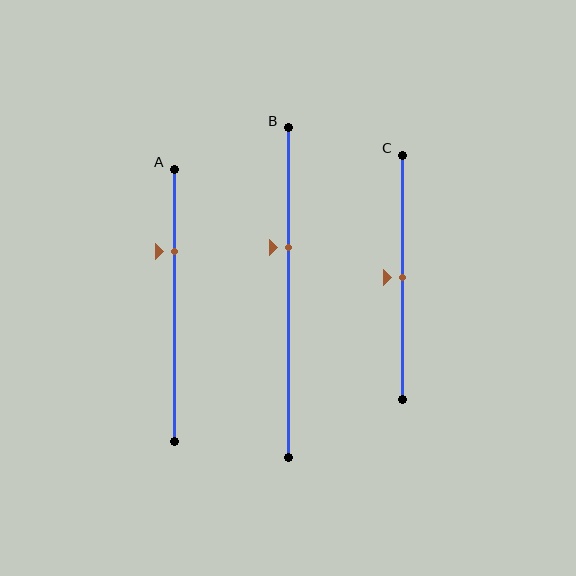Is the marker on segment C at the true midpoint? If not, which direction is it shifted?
Yes, the marker on segment C is at the true midpoint.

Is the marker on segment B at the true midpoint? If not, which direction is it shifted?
No, the marker on segment B is shifted upward by about 14% of the segment length.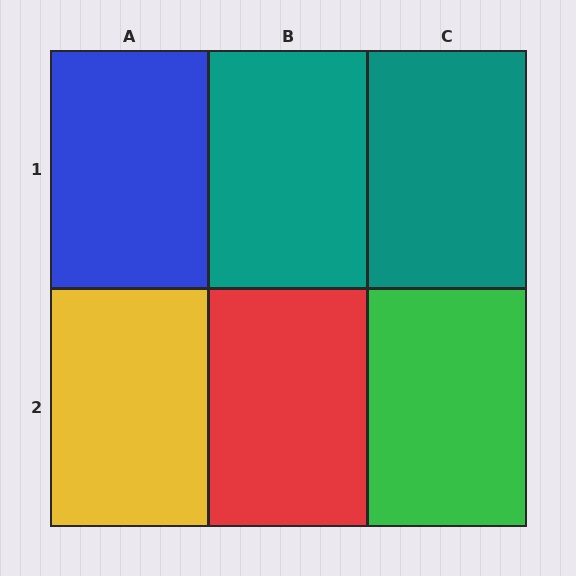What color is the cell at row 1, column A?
Blue.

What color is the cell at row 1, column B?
Teal.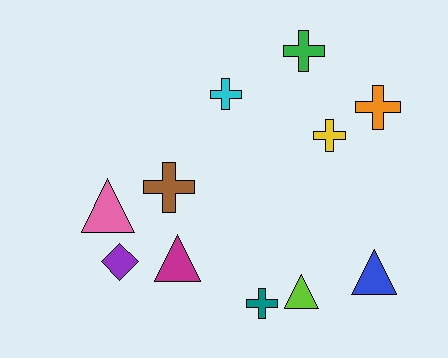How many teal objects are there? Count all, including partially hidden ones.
There is 1 teal object.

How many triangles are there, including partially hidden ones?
There are 4 triangles.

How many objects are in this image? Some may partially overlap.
There are 11 objects.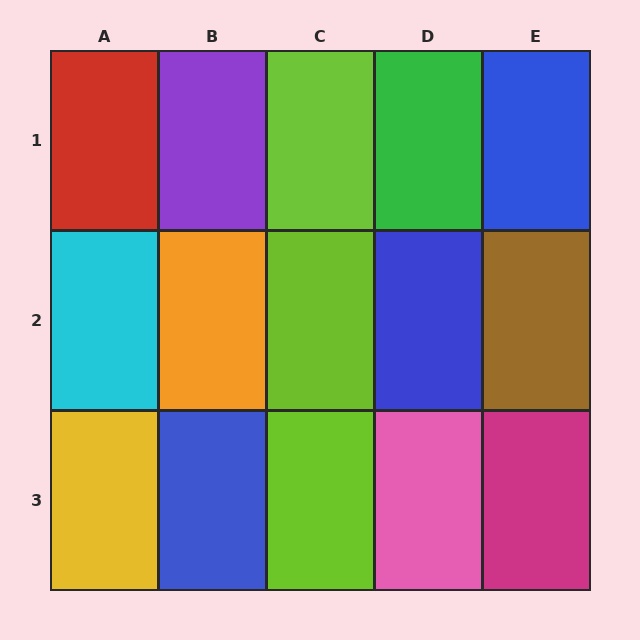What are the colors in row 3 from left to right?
Yellow, blue, lime, pink, magenta.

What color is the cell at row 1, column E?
Blue.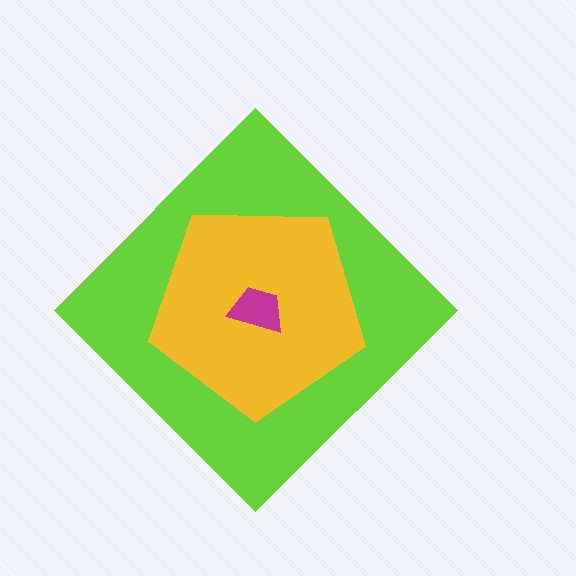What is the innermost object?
The magenta trapezoid.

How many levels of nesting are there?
3.